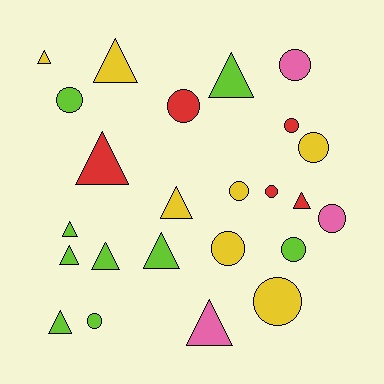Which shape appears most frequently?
Triangle, with 12 objects.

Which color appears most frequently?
Lime, with 9 objects.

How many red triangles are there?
There are 2 red triangles.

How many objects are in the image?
There are 24 objects.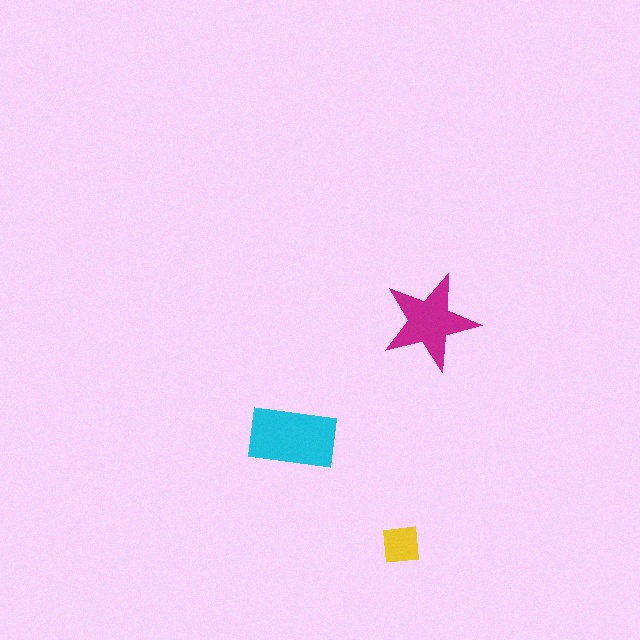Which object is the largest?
The cyan rectangle.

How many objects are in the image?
There are 3 objects in the image.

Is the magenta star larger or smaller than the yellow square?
Larger.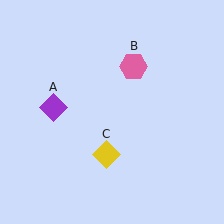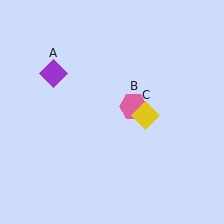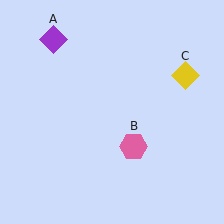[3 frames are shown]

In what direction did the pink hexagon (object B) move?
The pink hexagon (object B) moved down.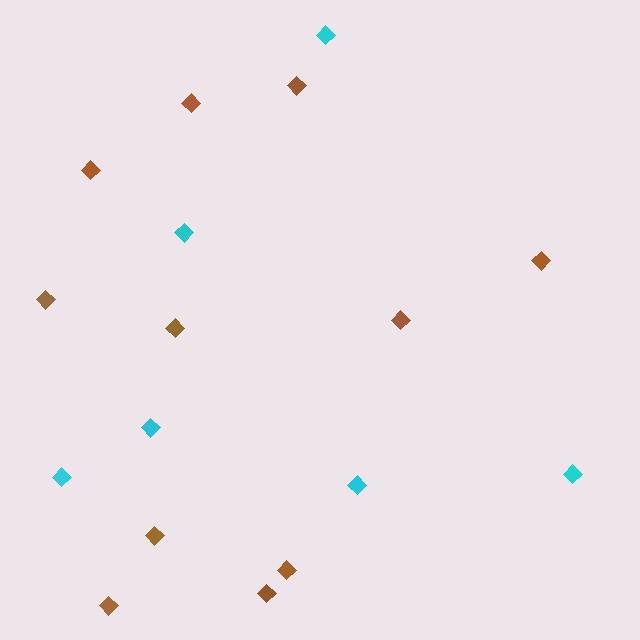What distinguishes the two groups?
There are 2 groups: one group of brown diamonds (11) and one group of cyan diamonds (6).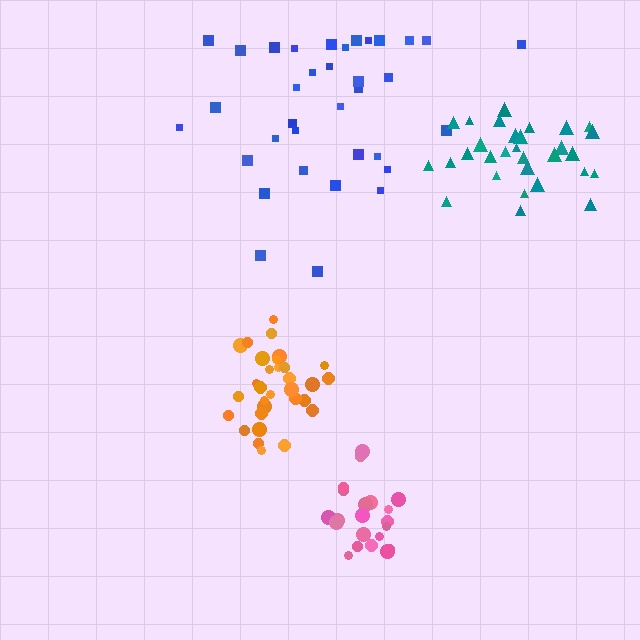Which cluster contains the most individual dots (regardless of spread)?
Blue (35).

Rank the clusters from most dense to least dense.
pink, orange, teal, blue.